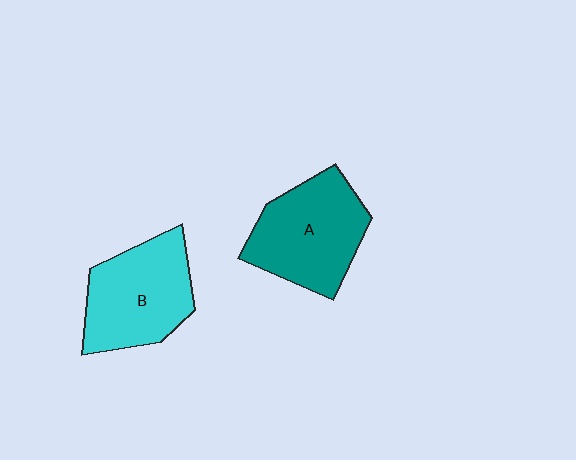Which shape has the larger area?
Shape A (teal).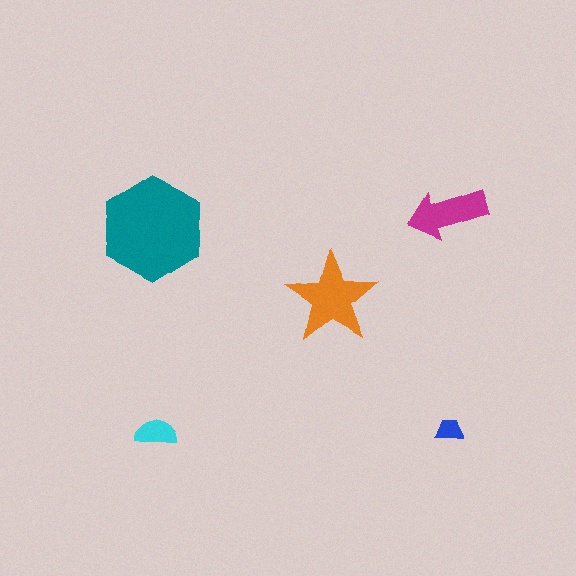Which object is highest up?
The magenta arrow is topmost.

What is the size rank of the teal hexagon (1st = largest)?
1st.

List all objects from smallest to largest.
The blue trapezoid, the cyan semicircle, the magenta arrow, the orange star, the teal hexagon.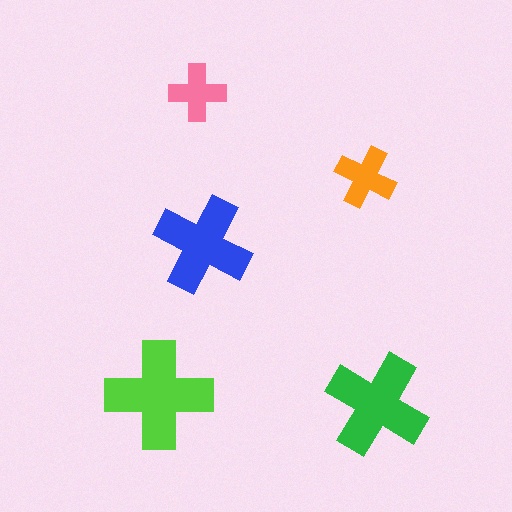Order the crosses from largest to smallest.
the lime one, the green one, the blue one, the orange one, the pink one.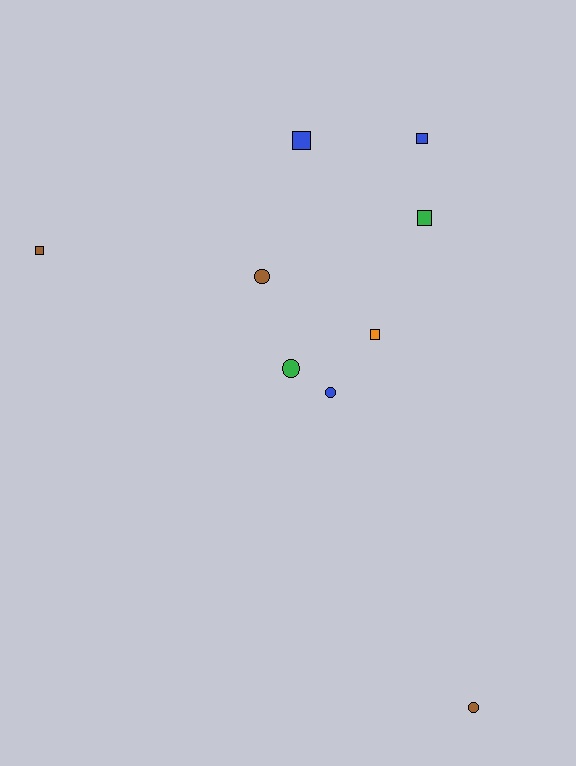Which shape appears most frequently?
Square, with 5 objects.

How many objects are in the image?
There are 9 objects.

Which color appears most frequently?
Blue, with 3 objects.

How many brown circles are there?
There are 2 brown circles.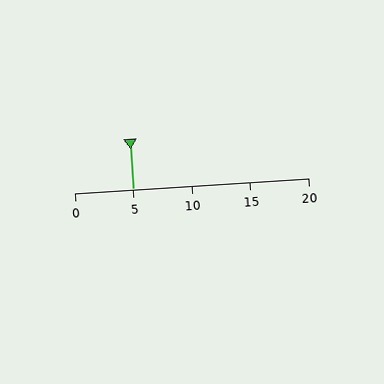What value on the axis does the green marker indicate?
The marker indicates approximately 5.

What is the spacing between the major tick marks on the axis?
The major ticks are spaced 5 apart.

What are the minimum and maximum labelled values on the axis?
The axis runs from 0 to 20.